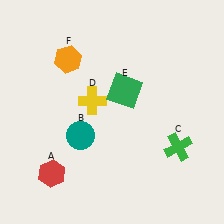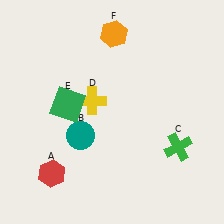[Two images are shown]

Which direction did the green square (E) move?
The green square (E) moved left.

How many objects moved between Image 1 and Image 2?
2 objects moved between the two images.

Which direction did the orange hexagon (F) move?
The orange hexagon (F) moved right.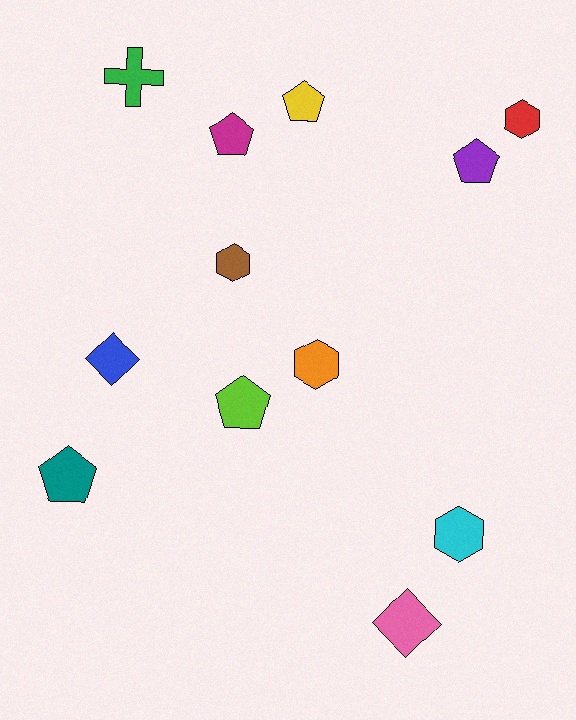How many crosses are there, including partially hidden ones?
There is 1 cross.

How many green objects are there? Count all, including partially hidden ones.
There is 1 green object.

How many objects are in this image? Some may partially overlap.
There are 12 objects.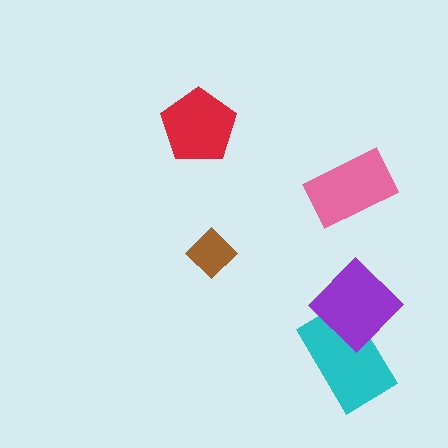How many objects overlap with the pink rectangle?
0 objects overlap with the pink rectangle.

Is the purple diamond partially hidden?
No, no other shape covers it.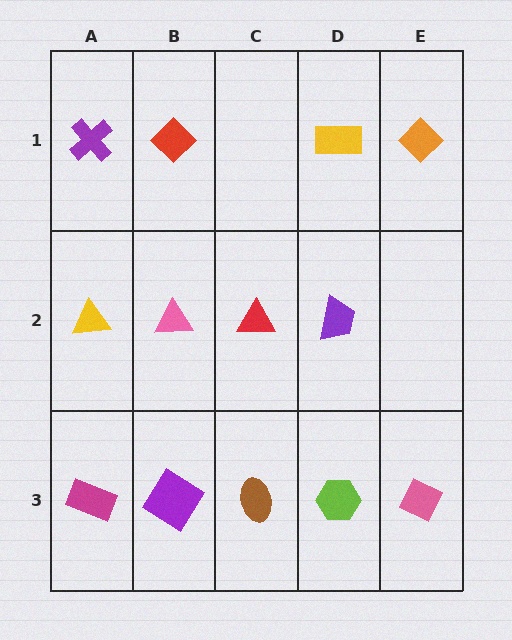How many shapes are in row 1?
4 shapes.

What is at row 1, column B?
A red diamond.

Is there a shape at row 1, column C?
No, that cell is empty.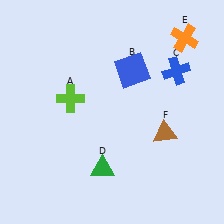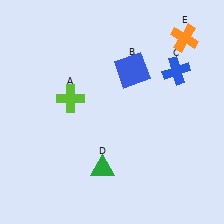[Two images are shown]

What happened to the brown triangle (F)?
The brown triangle (F) was removed in Image 2. It was in the bottom-right area of Image 1.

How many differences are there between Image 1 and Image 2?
There is 1 difference between the two images.